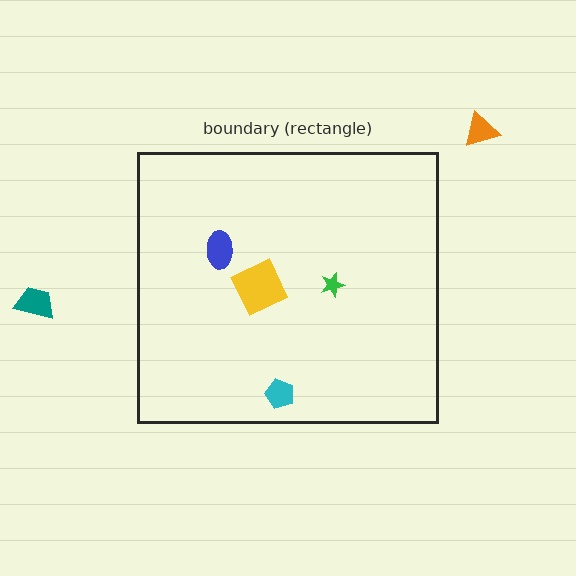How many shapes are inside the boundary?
4 inside, 2 outside.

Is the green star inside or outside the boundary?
Inside.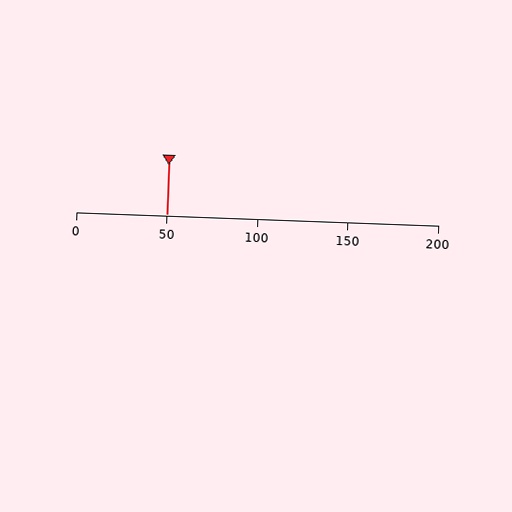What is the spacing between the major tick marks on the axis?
The major ticks are spaced 50 apart.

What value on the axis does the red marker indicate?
The marker indicates approximately 50.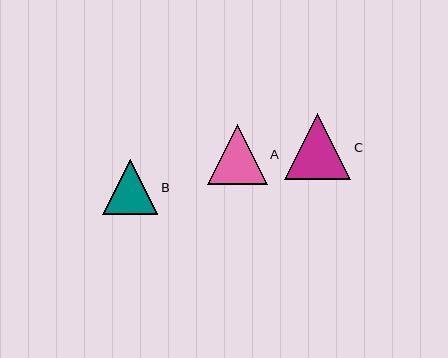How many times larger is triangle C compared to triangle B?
Triangle C is approximately 1.2 times the size of triangle B.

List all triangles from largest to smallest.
From largest to smallest: C, A, B.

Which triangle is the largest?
Triangle C is the largest with a size of approximately 66 pixels.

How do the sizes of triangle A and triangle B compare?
Triangle A and triangle B are approximately the same size.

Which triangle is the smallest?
Triangle B is the smallest with a size of approximately 55 pixels.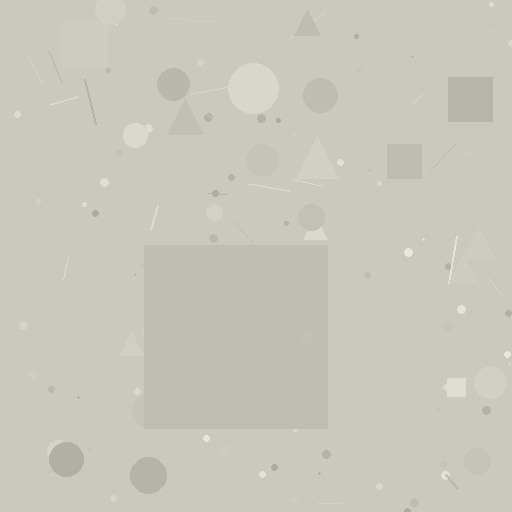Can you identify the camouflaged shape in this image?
The camouflaged shape is a square.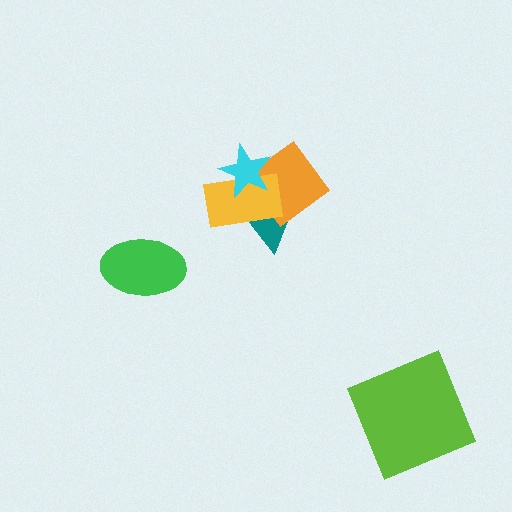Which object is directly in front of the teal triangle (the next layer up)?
The orange diamond is directly in front of the teal triangle.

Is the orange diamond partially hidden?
Yes, it is partially covered by another shape.